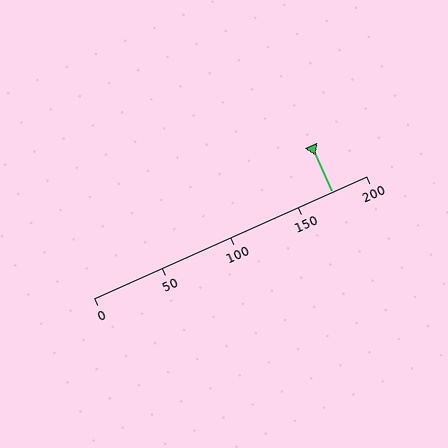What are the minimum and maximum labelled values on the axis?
The axis runs from 0 to 200.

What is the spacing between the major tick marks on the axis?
The major ticks are spaced 50 apart.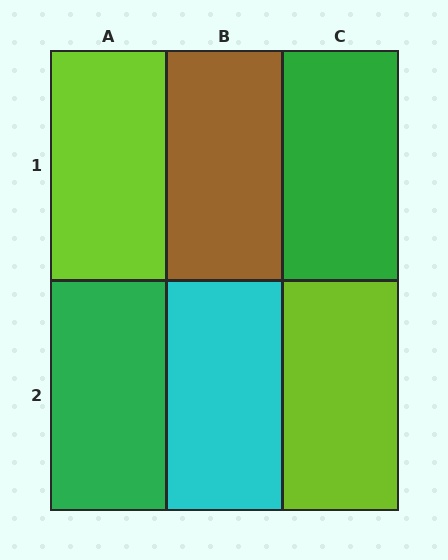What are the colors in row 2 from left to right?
Green, cyan, lime.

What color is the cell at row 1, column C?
Green.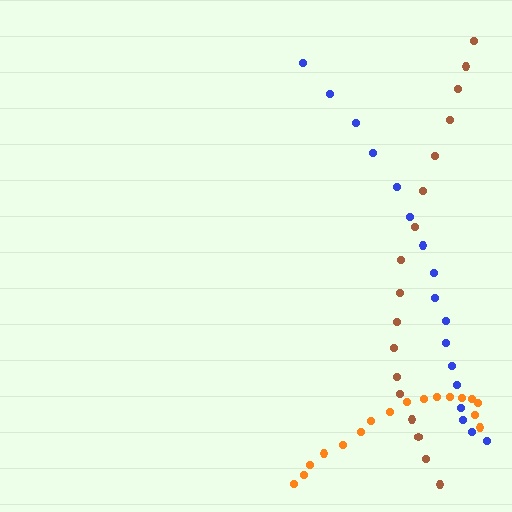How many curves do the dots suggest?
There are 3 distinct paths.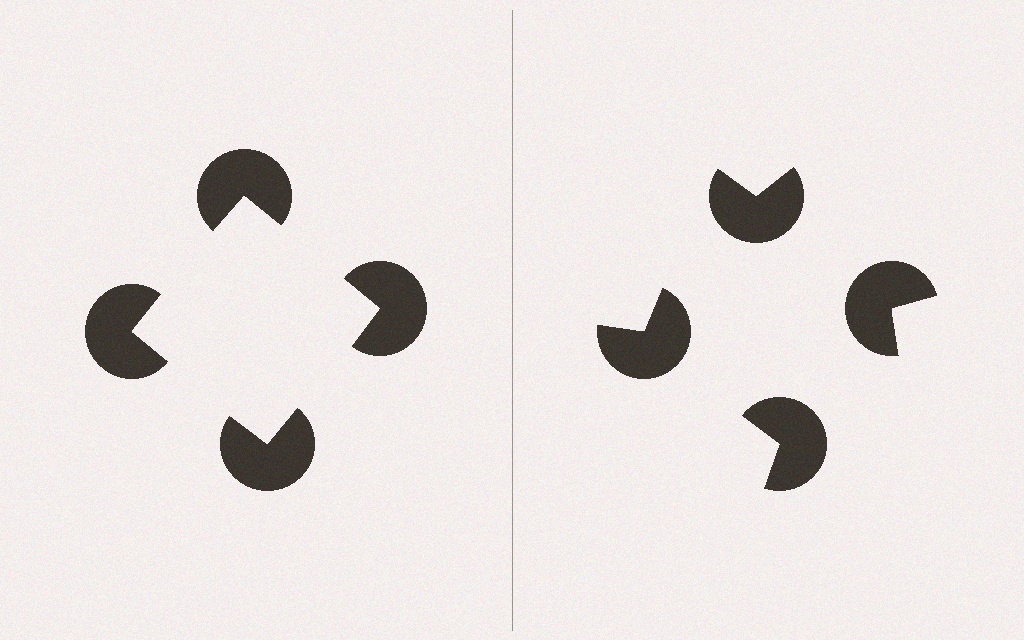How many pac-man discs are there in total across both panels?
8 — 4 on each side.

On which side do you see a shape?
An illusory square appears on the left side. On the right side the wedge cuts are rotated, so no coherent shape forms.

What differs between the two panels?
The pac-man discs are positioned identically on both sides; only the wedge orientations differ. On the left they align to a square; on the right they are misaligned.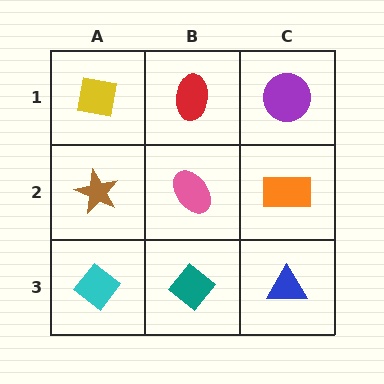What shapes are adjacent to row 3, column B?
A pink ellipse (row 2, column B), a cyan diamond (row 3, column A), a blue triangle (row 3, column C).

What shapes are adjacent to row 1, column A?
A brown star (row 2, column A), a red ellipse (row 1, column B).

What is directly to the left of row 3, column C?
A teal diamond.